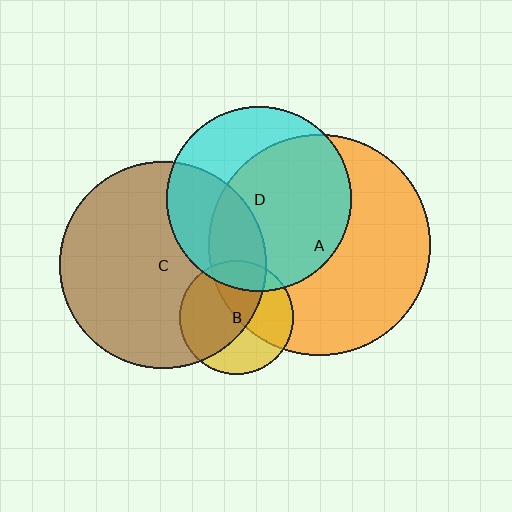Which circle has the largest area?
Circle A (orange).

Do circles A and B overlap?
Yes.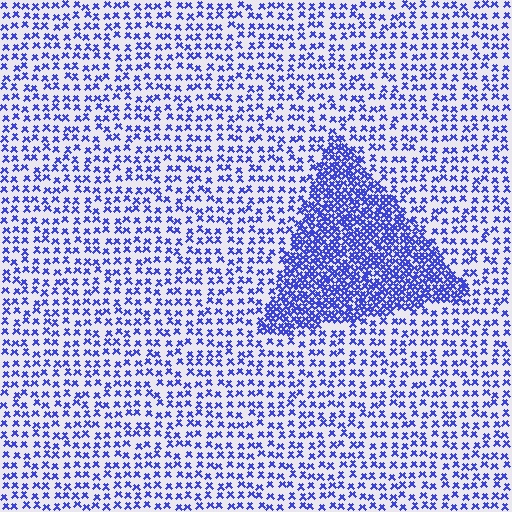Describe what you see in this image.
The image contains small blue elements arranged at two different densities. A triangle-shaped region is visible where the elements are more densely packed than the surrounding area.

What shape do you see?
I see a triangle.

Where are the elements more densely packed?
The elements are more densely packed inside the triangle boundary.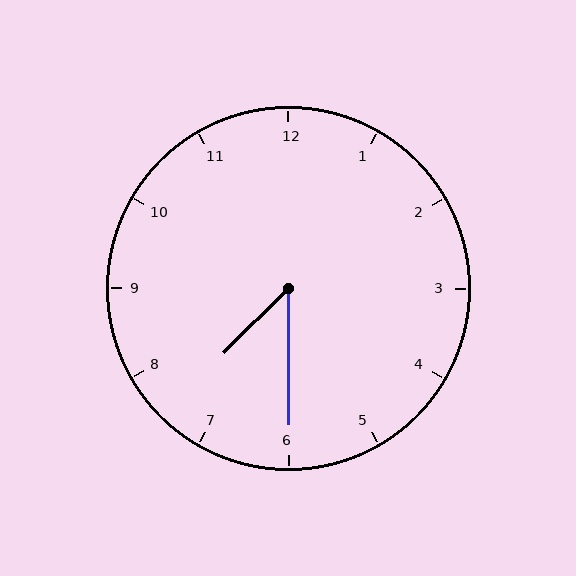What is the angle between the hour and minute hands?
Approximately 45 degrees.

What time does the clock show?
7:30.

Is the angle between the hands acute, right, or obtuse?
It is acute.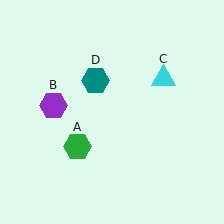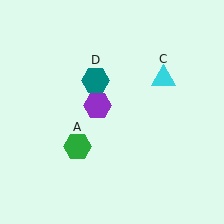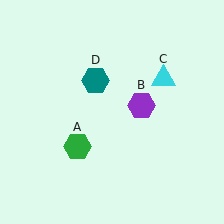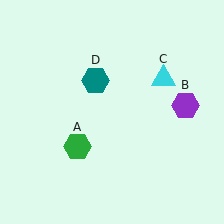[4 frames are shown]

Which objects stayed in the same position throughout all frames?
Green hexagon (object A) and cyan triangle (object C) and teal hexagon (object D) remained stationary.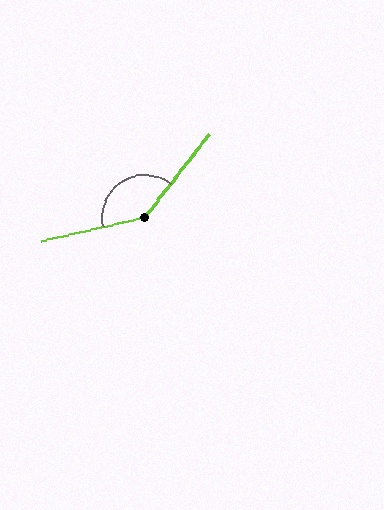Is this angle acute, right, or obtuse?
It is obtuse.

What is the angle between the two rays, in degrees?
Approximately 141 degrees.